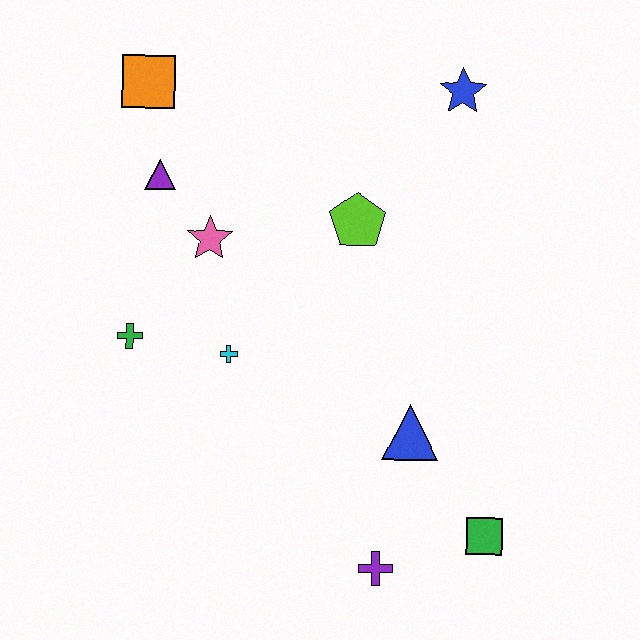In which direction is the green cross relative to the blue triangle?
The green cross is to the left of the blue triangle.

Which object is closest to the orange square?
The purple triangle is closest to the orange square.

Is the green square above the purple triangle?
No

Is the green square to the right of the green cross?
Yes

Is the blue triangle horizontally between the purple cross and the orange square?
No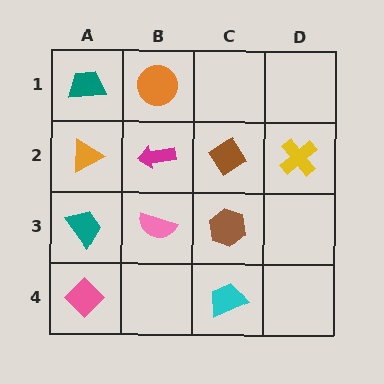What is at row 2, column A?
An orange triangle.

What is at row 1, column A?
A teal trapezoid.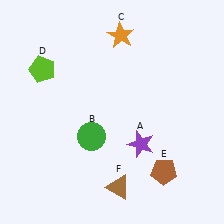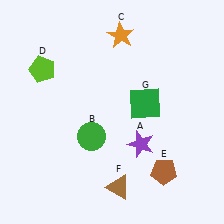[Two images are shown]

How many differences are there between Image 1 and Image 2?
There is 1 difference between the two images.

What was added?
A green square (G) was added in Image 2.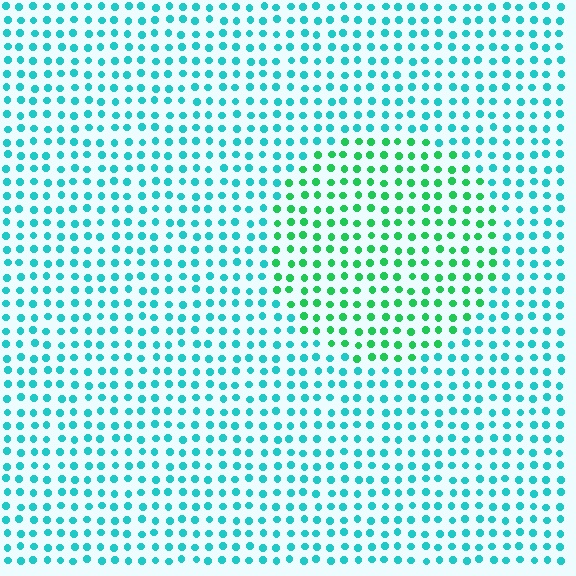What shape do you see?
I see a circle.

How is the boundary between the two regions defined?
The boundary is defined purely by a slight shift in hue (about 40 degrees). Spacing, size, and orientation are identical on both sides.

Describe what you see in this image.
The image is filled with small cyan elements in a uniform arrangement. A circle-shaped region is visible where the elements are tinted to a slightly different hue, forming a subtle color boundary.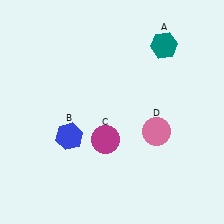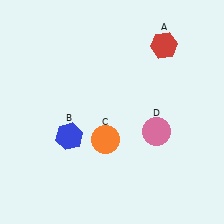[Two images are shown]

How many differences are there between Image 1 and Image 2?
There are 2 differences between the two images.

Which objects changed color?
A changed from teal to red. C changed from magenta to orange.